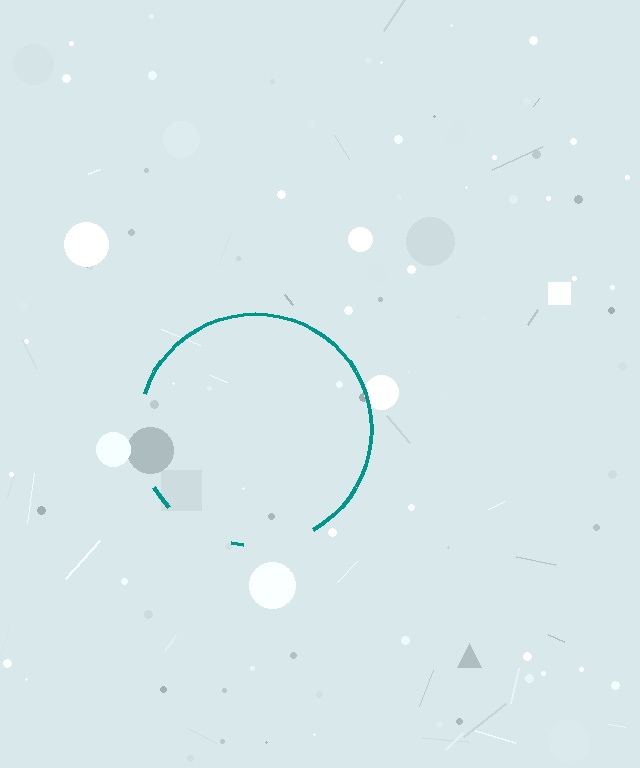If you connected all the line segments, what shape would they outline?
They would outline a circle.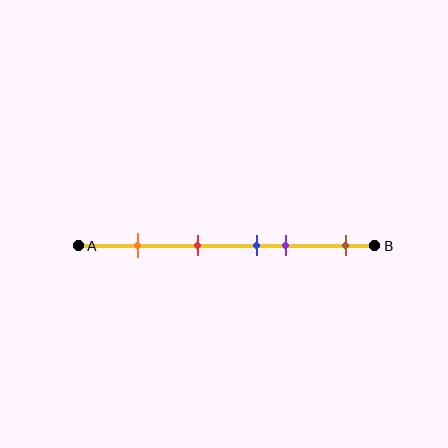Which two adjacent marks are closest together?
The blue and purple marks are the closest adjacent pair.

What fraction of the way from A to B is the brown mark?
The brown mark is approximately 90% (0.9) of the way from A to B.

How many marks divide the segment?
There are 5 marks dividing the segment.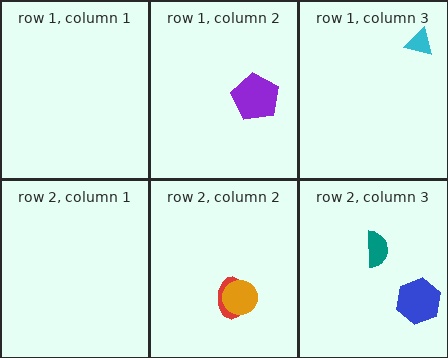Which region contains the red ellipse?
The row 2, column 2 region.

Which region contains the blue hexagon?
The row 2, column 3 region.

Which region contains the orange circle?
The row 2, column 2 region.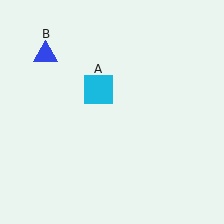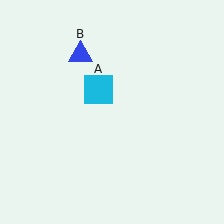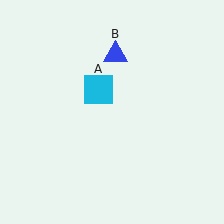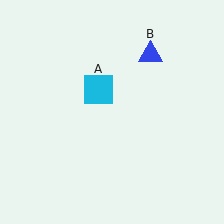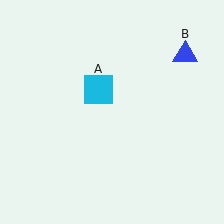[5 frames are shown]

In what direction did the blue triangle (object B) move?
The blue triangle (object B) moved right.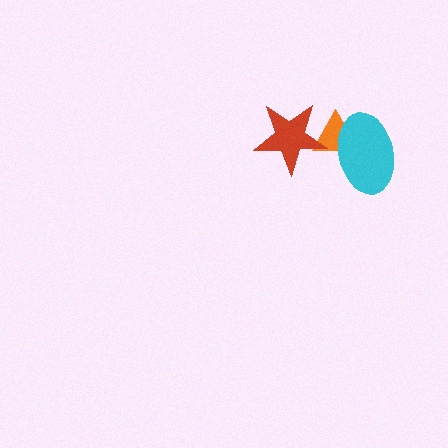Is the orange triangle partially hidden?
Yes, it is partially covered by another shape.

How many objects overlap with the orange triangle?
2 objects overlap with the orange triangle.